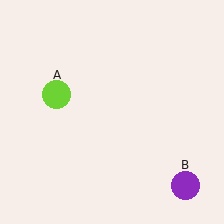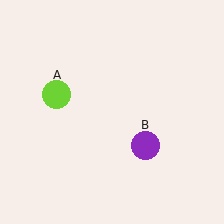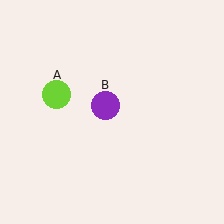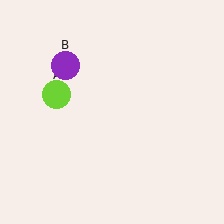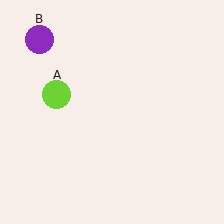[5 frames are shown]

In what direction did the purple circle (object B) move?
The purple circle (object B) moved up and to the left.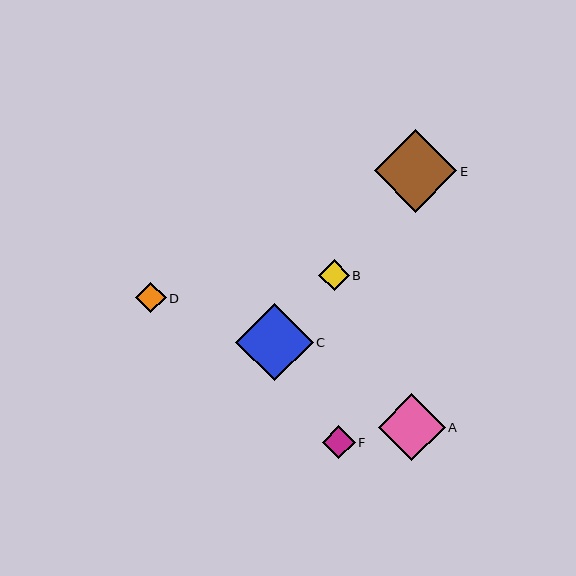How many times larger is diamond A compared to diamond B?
Diamond A is approximately 2.2 times the size of diamond B.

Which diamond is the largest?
Diamond E is the largest with a size of approximately 83 pixels.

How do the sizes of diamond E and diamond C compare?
Diamond E and diamond C are approximately the same size.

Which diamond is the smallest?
Diamond D is the smallest with a size of approximately 31 pixels.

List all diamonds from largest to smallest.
From largest to smallest: E, C, A, F, B, D.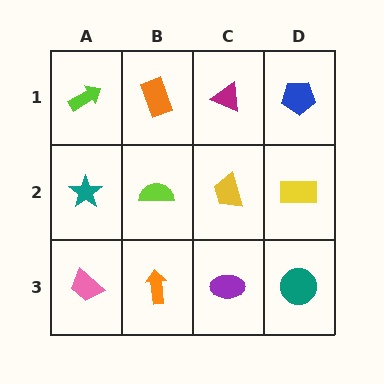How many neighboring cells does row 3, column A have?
2.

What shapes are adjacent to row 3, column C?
A yellow trapezoid (row 2, column C), an orange arrow (row 3, column B), a teal circle (row 3, column D).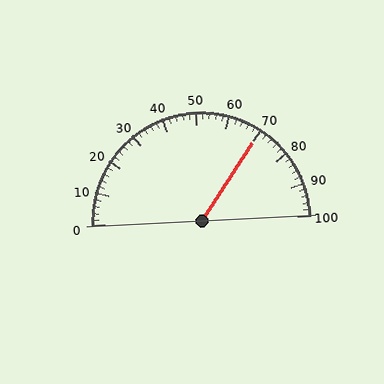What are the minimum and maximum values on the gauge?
The gauge ranges from 0 to 100.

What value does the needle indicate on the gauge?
The needle indicates approximately 70.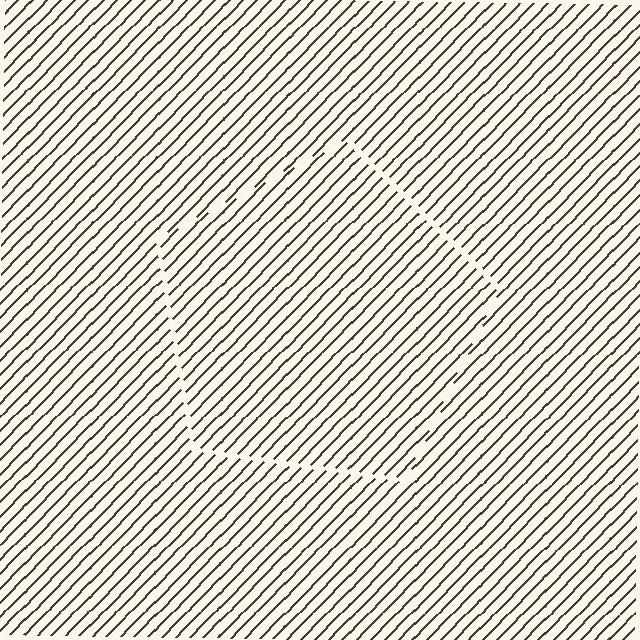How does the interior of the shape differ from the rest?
The interior of the shape contains the same grating, shifted by half a period — the contour is defined by the phase discontinuity where line-ends from the inner and outer gratings abut.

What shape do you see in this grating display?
An illusory pentagon. The interior of the shape contains the same grating, shifted by half a period — the contour is defined by the phase discontinuity where line-ends from the inner and outer gratings abut.